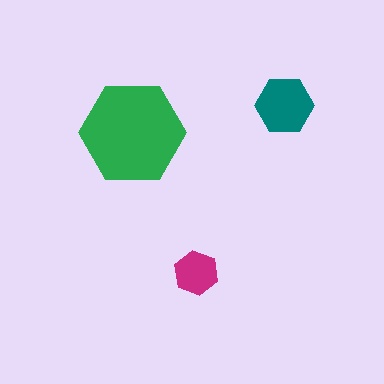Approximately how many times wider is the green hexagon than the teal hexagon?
About 2 times wider.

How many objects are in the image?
There are 3 objects in the image.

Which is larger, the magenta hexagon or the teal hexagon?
The teal one.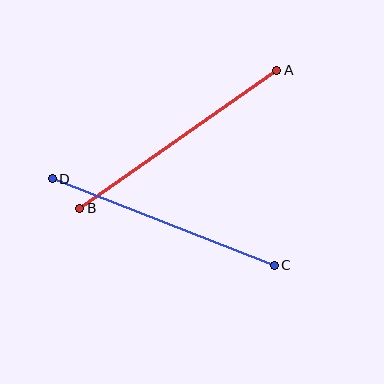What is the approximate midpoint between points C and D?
The midpoint is at approximately (163, 222) pixels.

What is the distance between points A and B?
The distance is approximately 240 pixels.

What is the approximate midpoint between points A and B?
The midpoint is at approximately (178, 139) pixels.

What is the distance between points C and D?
The distance is approximately 238 pixels.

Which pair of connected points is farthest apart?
Points A and B are farthest apart.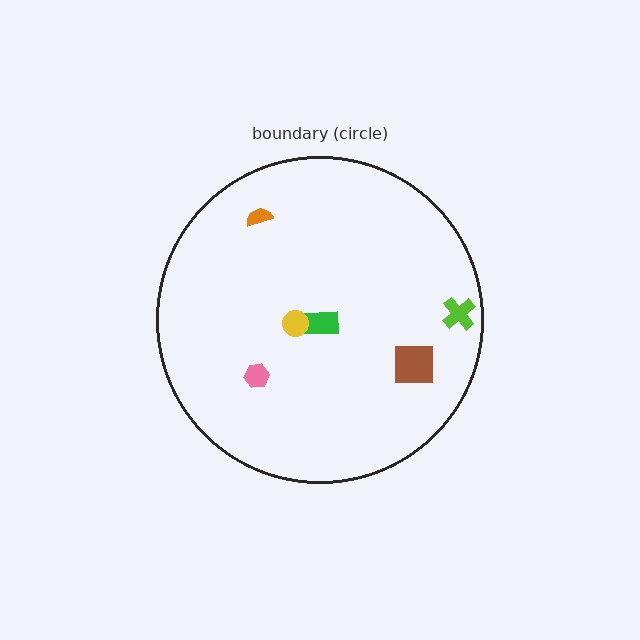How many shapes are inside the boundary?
6 inside, 0 outside.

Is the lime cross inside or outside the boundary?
Inside.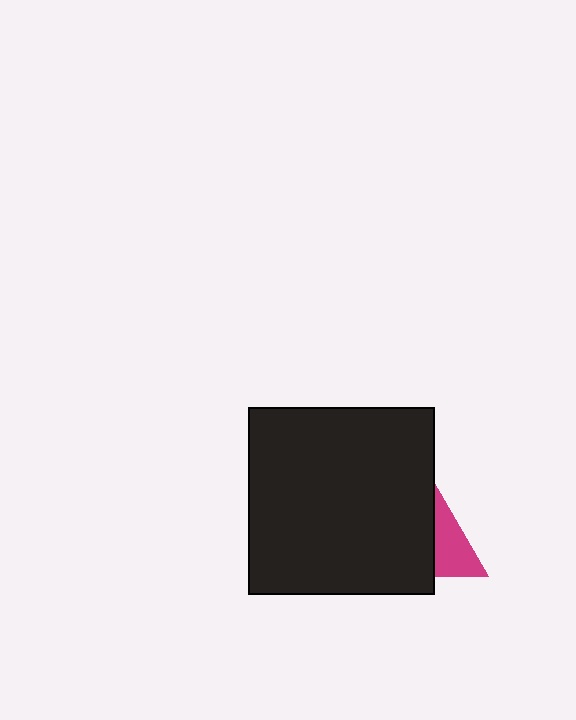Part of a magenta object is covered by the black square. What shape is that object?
It is a triangle.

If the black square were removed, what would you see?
You would see the complete magenta triangle.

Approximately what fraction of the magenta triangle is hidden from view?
Roughly 68% of the magenta triangle is hidden behind the black square.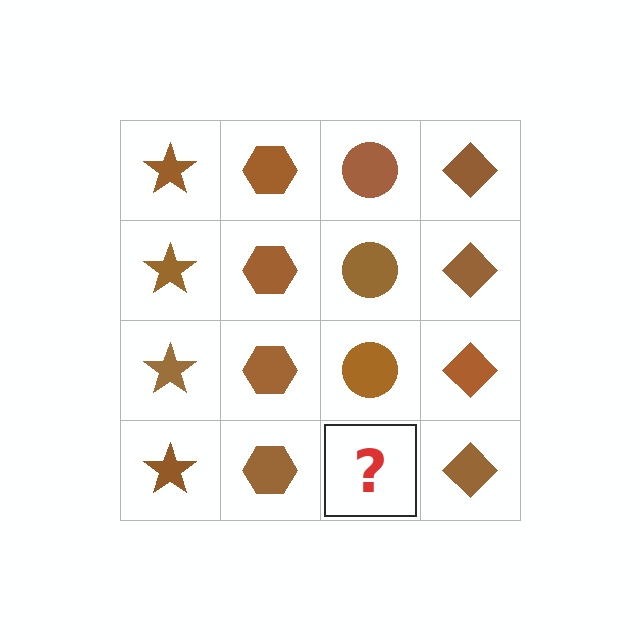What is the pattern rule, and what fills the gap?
The rule is that each column has a consistent shape. The gap should be filled with a brown circle.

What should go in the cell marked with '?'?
The missing cell should contain a brown circle.